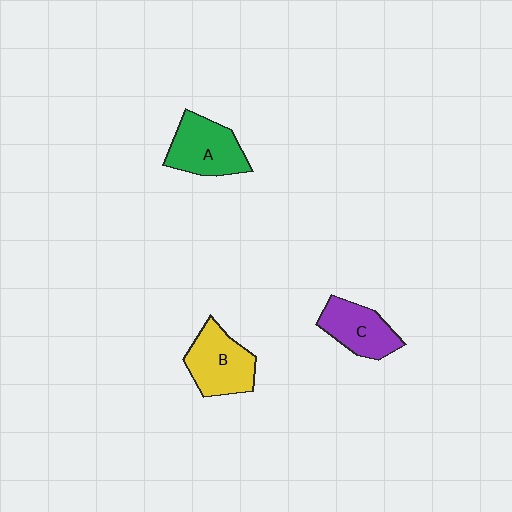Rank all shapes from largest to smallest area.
From largest to smallest: B (yellow), A (green), C (purple).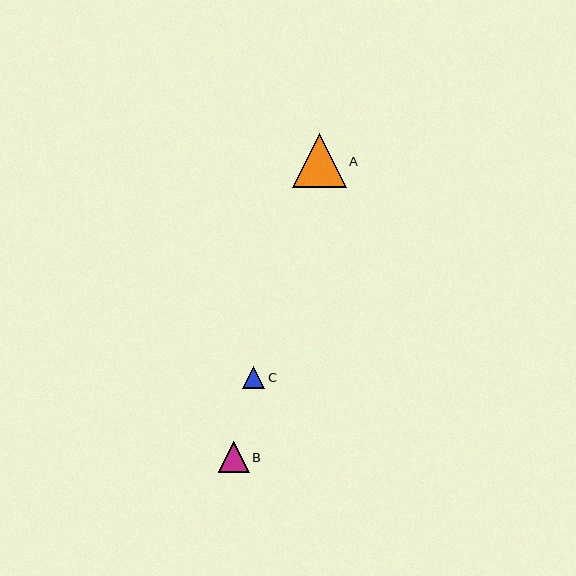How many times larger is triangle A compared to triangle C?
Triangle A is approximately 2.5 times the size of triangle C.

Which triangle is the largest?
Triangle A is the largest with a size of approximately 54 pixels.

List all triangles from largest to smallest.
From largest to smallest: A, B, C.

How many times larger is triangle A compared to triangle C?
Triangle A is approximately 2.5 times the size of triangle C.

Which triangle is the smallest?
Triangle C is the smallest with a size of approximately 22 pixels.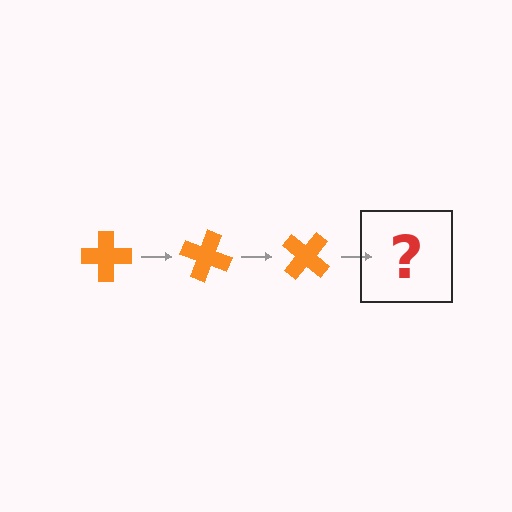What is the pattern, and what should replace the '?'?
The pattern is that the cross rotates 20 degrees each step. The '?' should be an orange cross rotated 60 degrees.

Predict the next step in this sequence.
The next step is an orange cross rotated 60 degrees.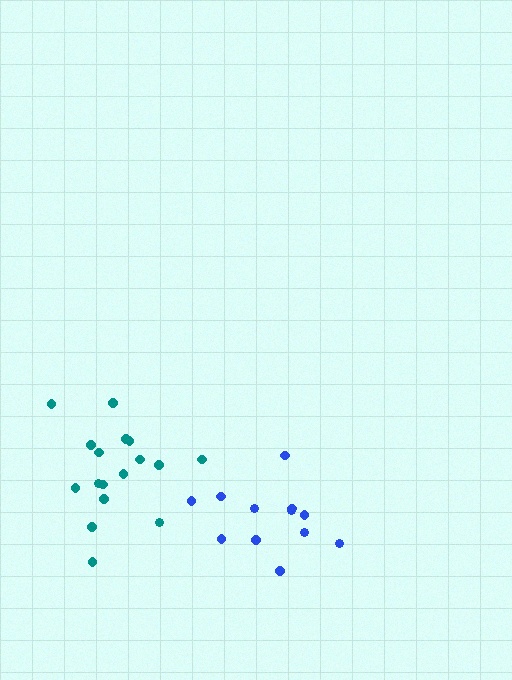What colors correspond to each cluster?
The clusters are colored: blue, teal.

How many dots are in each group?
Group 1: 12 dots, Group 2: 17 dots (29 total).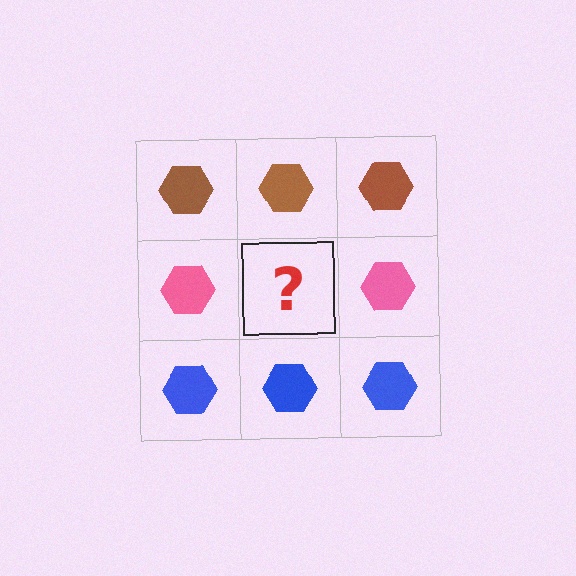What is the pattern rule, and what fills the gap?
The rule is that each row has a consistent color. The gap should be filled with a pink hexagon.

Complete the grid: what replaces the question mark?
The question mark should be replaced with a pink hexagon.